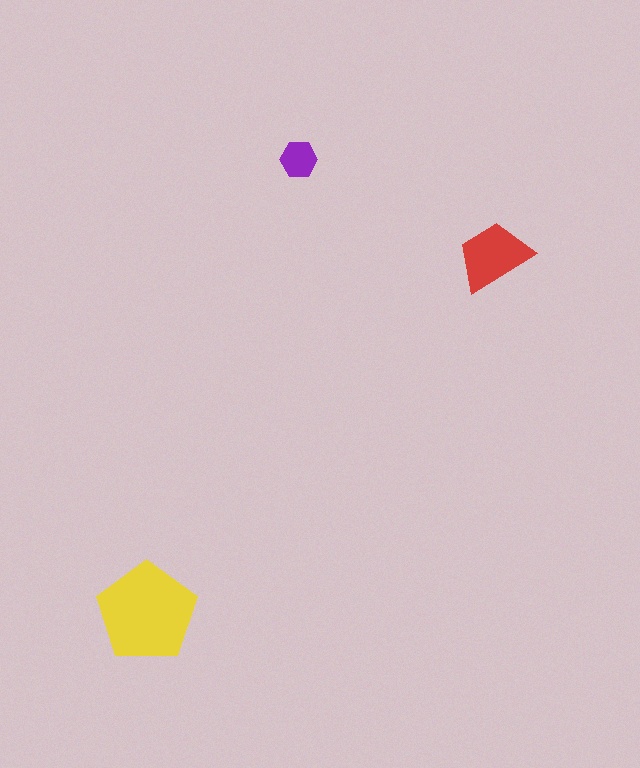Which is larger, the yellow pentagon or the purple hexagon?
The yellow pentagon.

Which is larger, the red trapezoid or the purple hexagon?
The red trapezoid.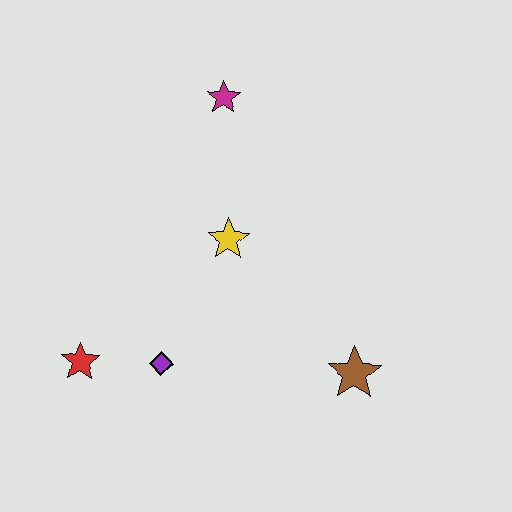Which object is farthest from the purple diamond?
The magenta star is farthest from the purple diamond.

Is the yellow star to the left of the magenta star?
No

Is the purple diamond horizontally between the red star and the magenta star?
Yes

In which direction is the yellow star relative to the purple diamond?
The yellow star is above the purple diamond.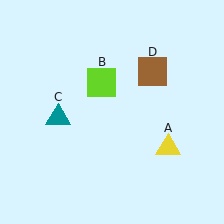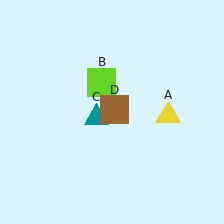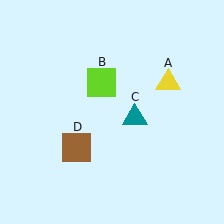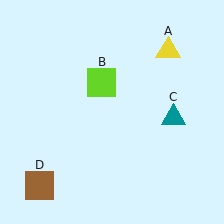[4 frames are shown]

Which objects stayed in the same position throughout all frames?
Lime square (object B) remained stationary.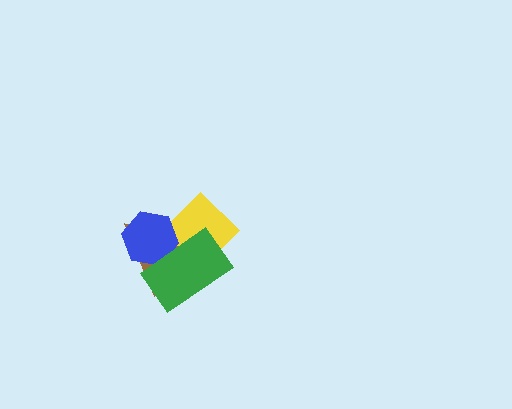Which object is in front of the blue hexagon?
The green rectangle is in front of the blue hexagon.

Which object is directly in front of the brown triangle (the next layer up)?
The yellow diamond is directly in front of the brown triangle.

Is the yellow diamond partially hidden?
Yes, it is partially covered by another shape.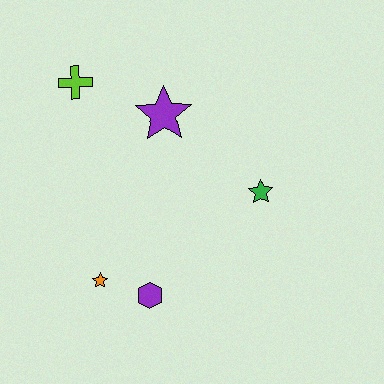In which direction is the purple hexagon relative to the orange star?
The purple hexagon is to the right of the orange star.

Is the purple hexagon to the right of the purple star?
No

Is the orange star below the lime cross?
Yes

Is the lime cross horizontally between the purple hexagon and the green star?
No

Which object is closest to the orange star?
The purple hexagon is closest to the orange star.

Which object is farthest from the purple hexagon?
The lime cross is farthest from the purple hexagon.